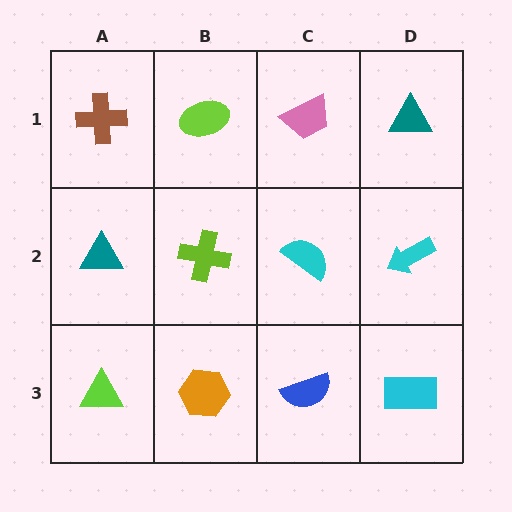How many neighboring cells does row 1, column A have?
2.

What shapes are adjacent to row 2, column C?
A pink trapezoid (row 1, column C), a blue semicircle (row 3, column C), a lime cross (row 2, column B), a cyan arrow (row 2, column D).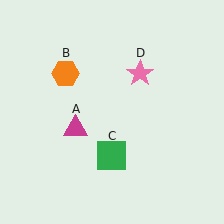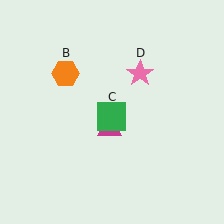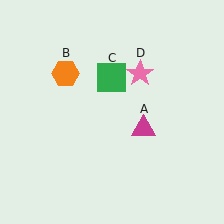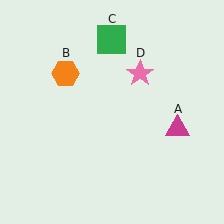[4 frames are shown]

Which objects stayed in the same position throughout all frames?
Orange hexagon (object B) and pink star (object D) remained stationary.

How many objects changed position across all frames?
2 objects changed position: magenta triangle (object A), green square (object C).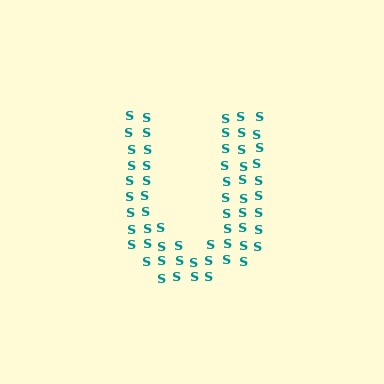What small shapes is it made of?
It is made of small letter S's.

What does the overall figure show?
The overall figure shows the letter U.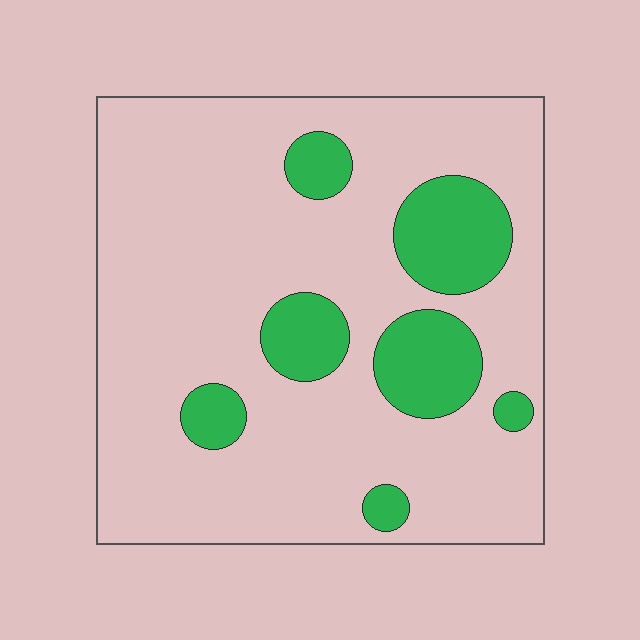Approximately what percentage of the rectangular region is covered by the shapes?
Approximately 20%.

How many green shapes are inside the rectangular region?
7.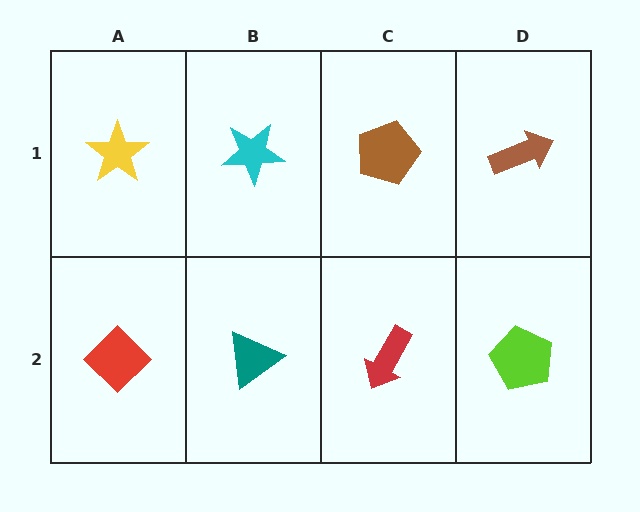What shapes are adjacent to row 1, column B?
A teal triangle (row 2, column B), a yellow star (row 1, column A), a brown pentagon (row 1, column C).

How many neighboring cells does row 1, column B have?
3.